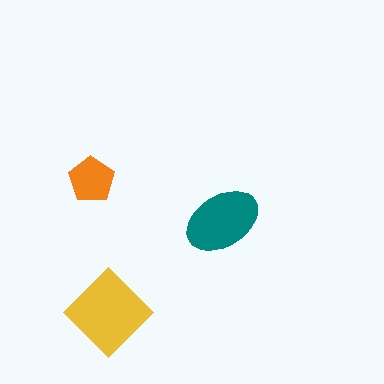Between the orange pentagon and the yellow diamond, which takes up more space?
The yellow diamond.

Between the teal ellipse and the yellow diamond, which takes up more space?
The yellow diamond.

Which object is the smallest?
The orange pentagon.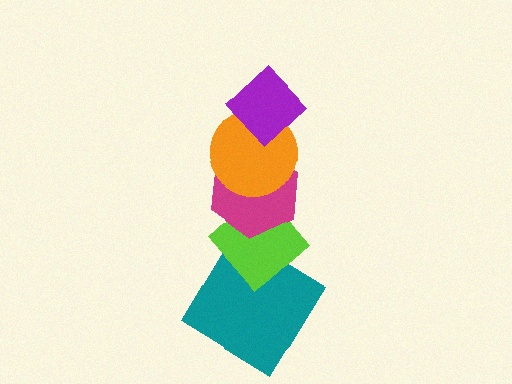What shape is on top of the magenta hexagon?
The orange circle is on top of the magenta hexagon.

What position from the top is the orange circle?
The orange circle is 2nd from the top.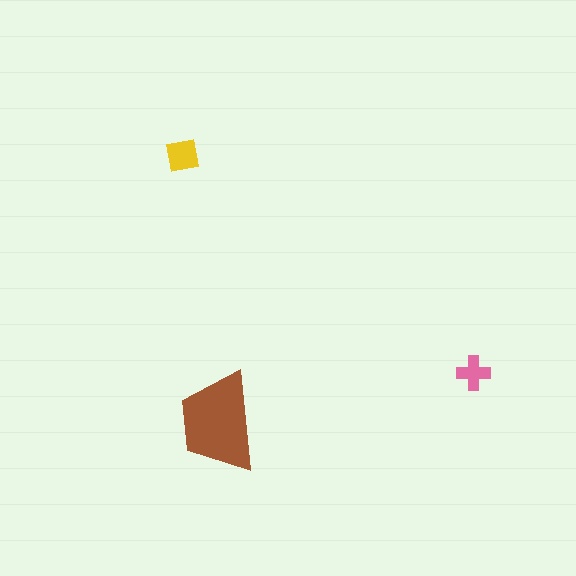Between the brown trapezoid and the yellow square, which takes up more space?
The brown trapezoid.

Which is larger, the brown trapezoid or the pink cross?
The brown trapezoid.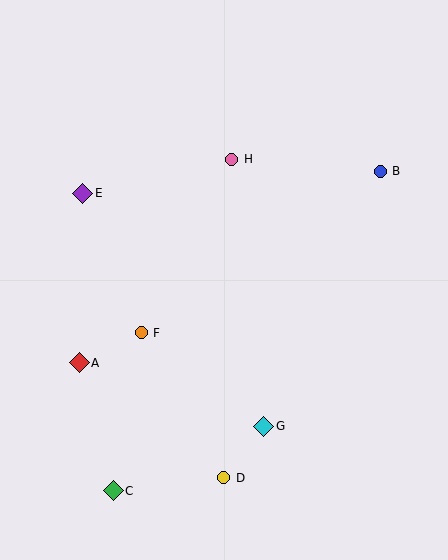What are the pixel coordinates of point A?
Point A is at (79, 363).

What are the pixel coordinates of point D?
Point D is at (224, 478).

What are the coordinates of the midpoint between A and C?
The midpoint between A and C is at (96, 427).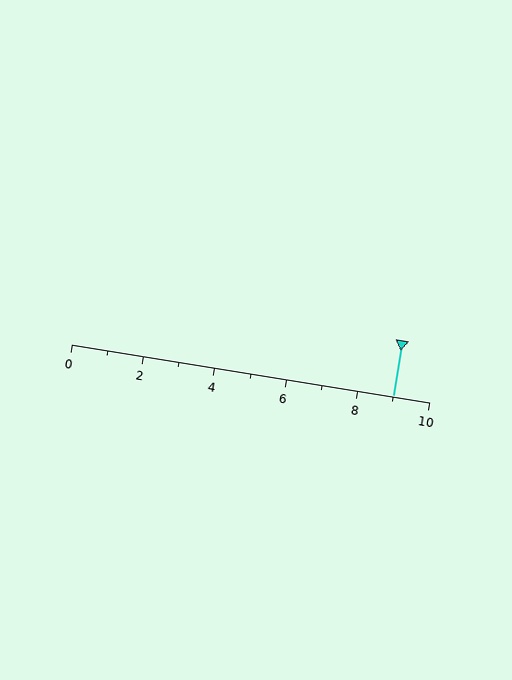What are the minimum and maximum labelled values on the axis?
The axis runs from 0 to 10.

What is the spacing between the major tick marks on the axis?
The major ticks are spaced 2 apart.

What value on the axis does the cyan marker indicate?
The marker indicates approximately 9.